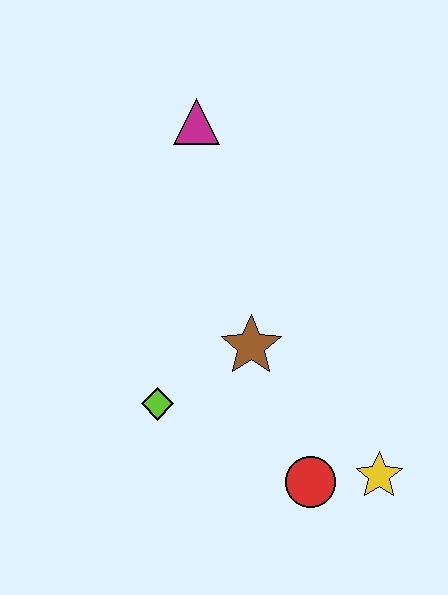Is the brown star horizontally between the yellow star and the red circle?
No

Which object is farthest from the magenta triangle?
The yellow star is farthest from the magenta triangle.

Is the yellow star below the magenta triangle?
Yes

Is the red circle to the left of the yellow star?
Yes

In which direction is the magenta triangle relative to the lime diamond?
The magenta triangle is above the lime diamond.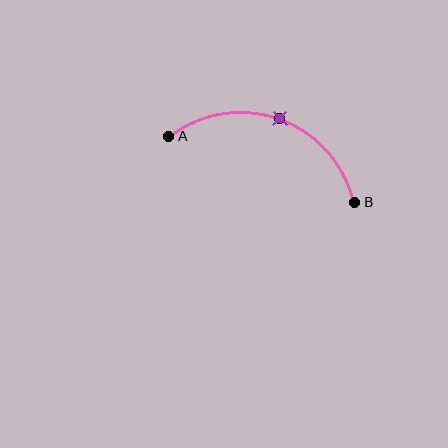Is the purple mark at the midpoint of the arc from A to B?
Yes. The purple mark lies on the arc at equal arc-length from both A and B — it is the arc midpoint.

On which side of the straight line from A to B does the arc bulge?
The arc bulges above the straight line connecting A and B.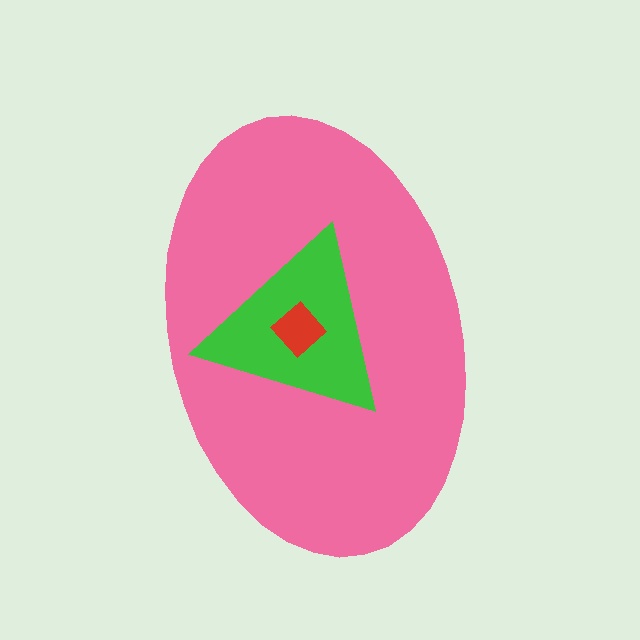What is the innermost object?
The red diamond.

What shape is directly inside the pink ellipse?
The green triangle.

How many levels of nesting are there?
3.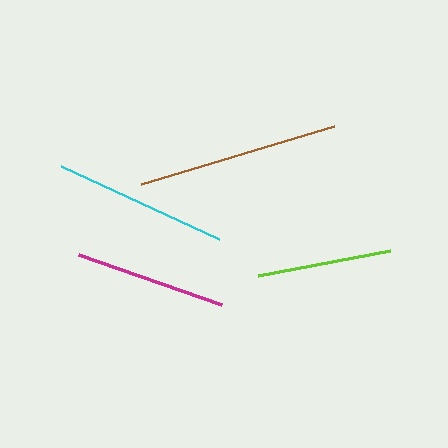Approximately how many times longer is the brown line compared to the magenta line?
The brown line is approximately 1.3 times the length of the magenta line.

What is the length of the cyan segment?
The cyan segment is approximately 174 pixels long.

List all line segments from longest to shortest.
From longest to shortest: brown, cyan, magenta, lime.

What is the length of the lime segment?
The lime segment is approximately 134 pixels long.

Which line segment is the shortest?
The lime line is the shortest at approximately 134 pixels.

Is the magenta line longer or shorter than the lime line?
The magenta line is longer than the lime line.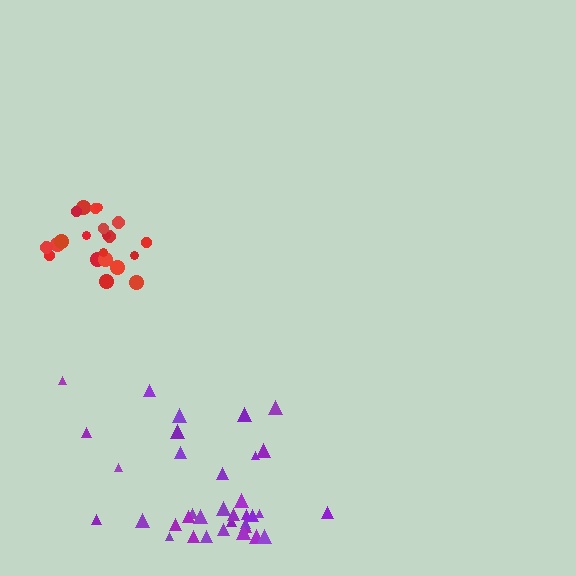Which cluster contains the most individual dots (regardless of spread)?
Purple (35).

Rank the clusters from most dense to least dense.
red, purple.